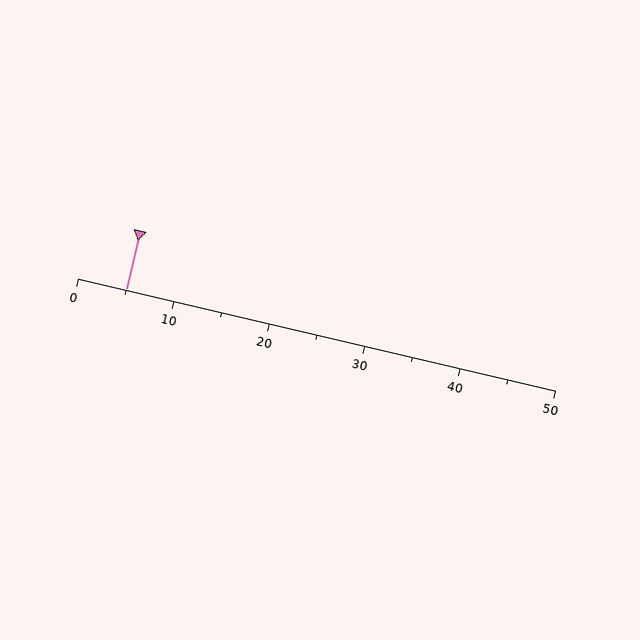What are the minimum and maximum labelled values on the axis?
The axis runs from 0 to 50.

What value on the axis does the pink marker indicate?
The marker indicates approximately 5.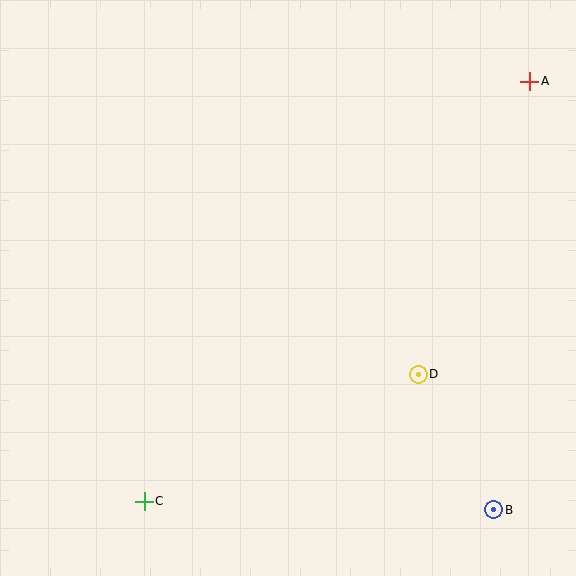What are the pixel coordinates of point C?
Point C is at (144, 501).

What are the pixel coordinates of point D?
Point D is at (418, 374).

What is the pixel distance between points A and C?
The distance between A and C is 570 pixels.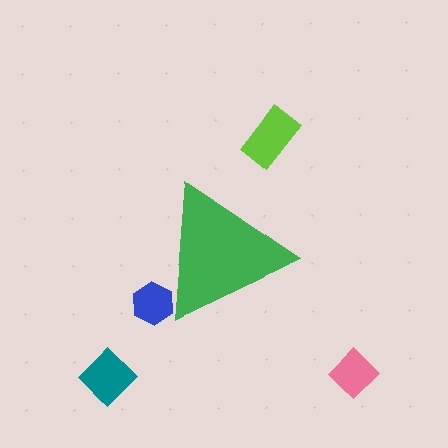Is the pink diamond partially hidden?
No, the pink diamond is fully visible.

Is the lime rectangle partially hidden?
No, the lime rectangle is fully visible.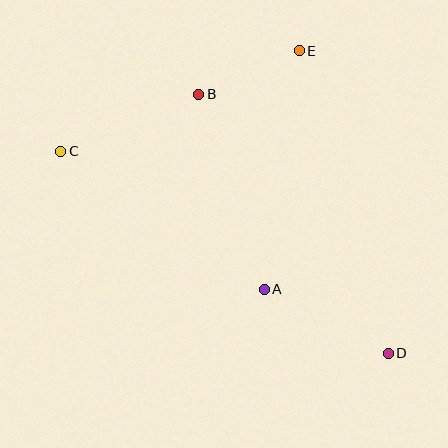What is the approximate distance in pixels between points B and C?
The distance between B and C is approximately 149 pixels.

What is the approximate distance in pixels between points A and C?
The distance between A and C is approximately 246 pixels.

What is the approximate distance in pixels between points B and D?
The distance between B and D is approximately 321 pixels.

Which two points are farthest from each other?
Points C and D are farthest from each other.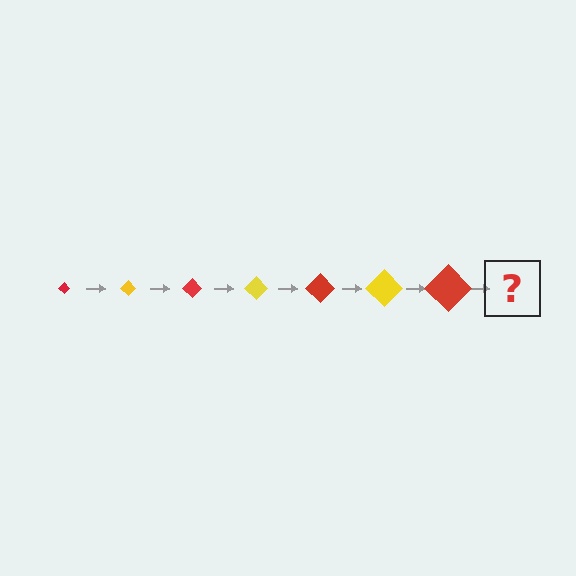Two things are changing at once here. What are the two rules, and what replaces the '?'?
The two rules are that the diamond grows larger each step and the color cycles through red and yellow. The '?' should be a yellow diamond, larger than the previous one.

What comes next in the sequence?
The next element should be a yellow diamond, larger than the previous one.